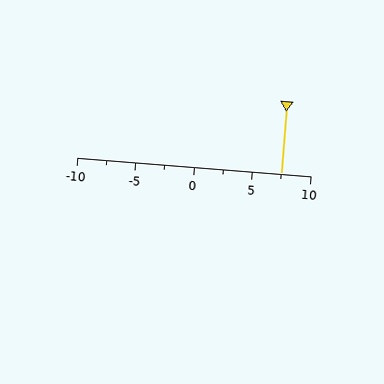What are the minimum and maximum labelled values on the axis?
The axis runs from -10 to 10.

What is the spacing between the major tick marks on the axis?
The major ticks are spaced 5 apart.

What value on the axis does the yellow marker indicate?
The marker indicates approximately 7.5.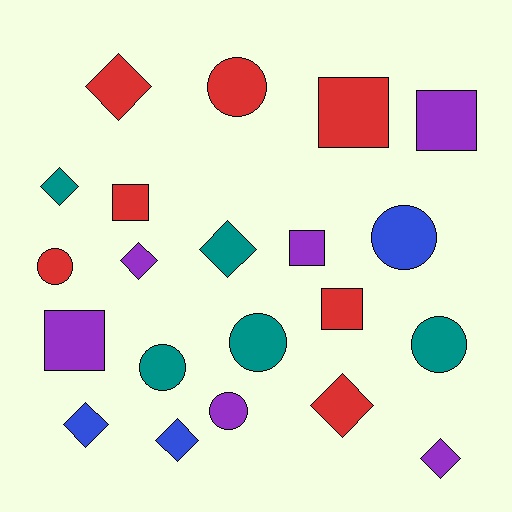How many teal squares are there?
There are no teal squares.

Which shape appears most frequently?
Diamond, with 8 objects.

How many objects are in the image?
There are 21 objects.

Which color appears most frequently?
Red, with 7 objects.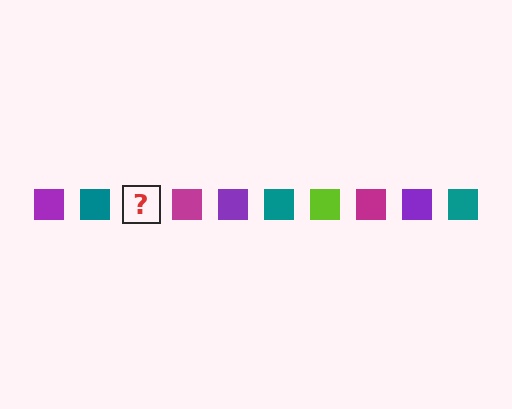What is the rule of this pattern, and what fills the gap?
The rule is that the pattern cycles through purple, teal, lime, magenta squares. The gap should be filled with a lime square.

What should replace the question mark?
The question mark should be replaced with a lime square.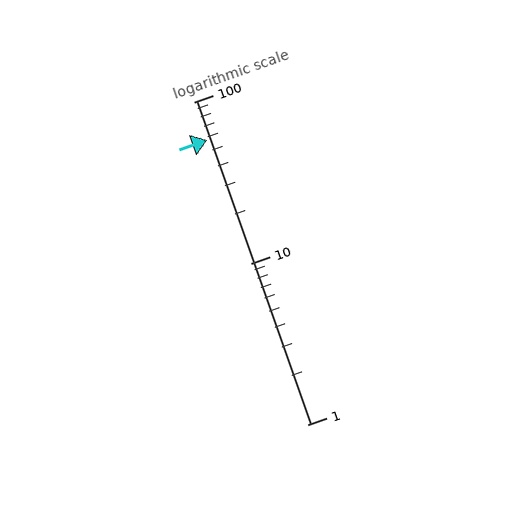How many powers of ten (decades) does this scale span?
The scale spans 2 decades, from 1 to 100.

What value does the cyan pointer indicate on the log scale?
The pointer indicates approximately 58.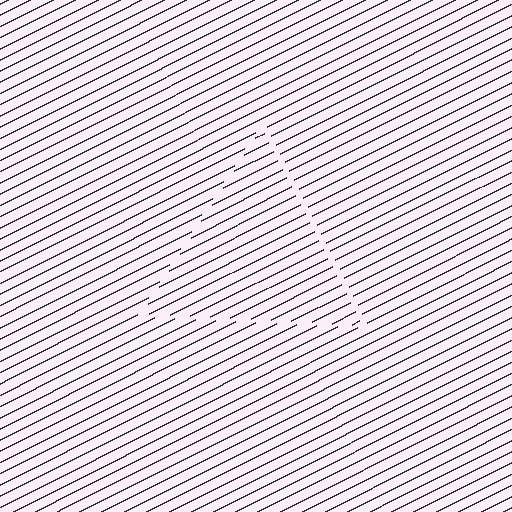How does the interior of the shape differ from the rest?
The interior of the shape contains the same grating, shifted by half a period — the contour is defined by the phase discontinuity where line-ends from the inner and outer gratings abut.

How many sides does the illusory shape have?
3 sides — the line-ends trace a triangle.